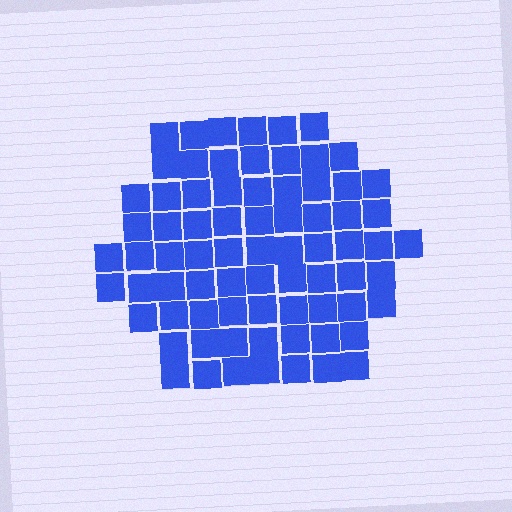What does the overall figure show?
The overall figure shows a hexagon.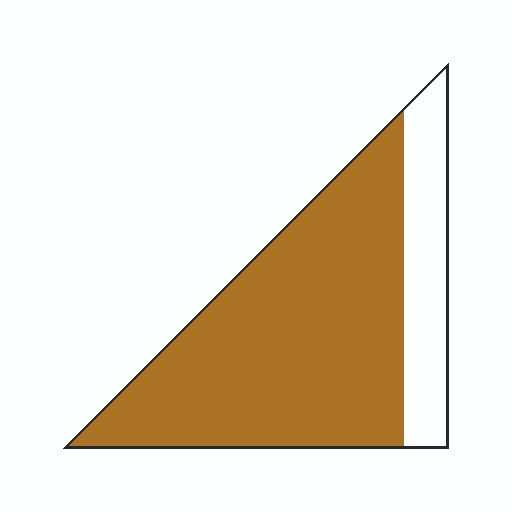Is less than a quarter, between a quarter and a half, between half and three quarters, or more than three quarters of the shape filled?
More than three quarters.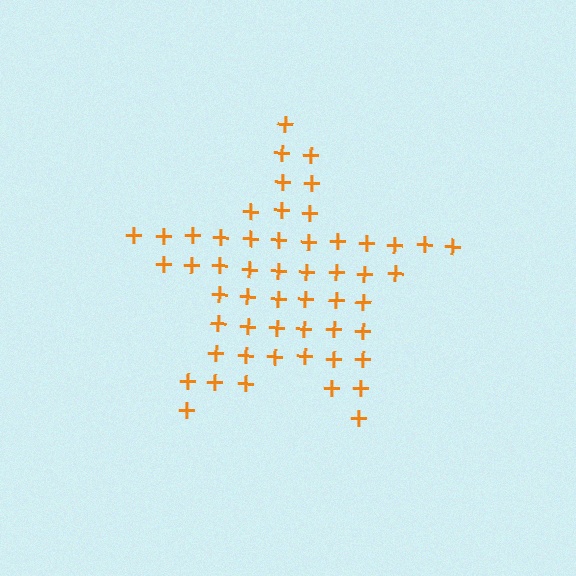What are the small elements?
The small elements are plus signs.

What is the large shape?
The large shape is a star.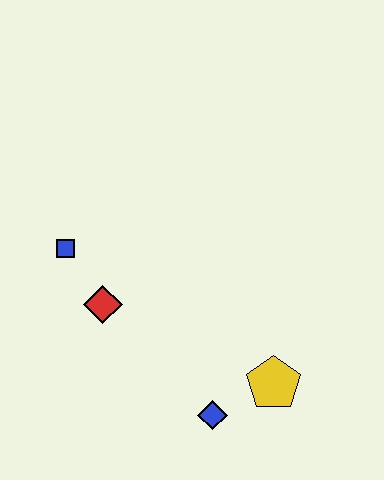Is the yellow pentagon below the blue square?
Yes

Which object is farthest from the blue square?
The yellow pentagon is farthest from the blue square.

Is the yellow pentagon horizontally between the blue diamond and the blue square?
No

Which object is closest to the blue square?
The red diamond is closest to the blue square.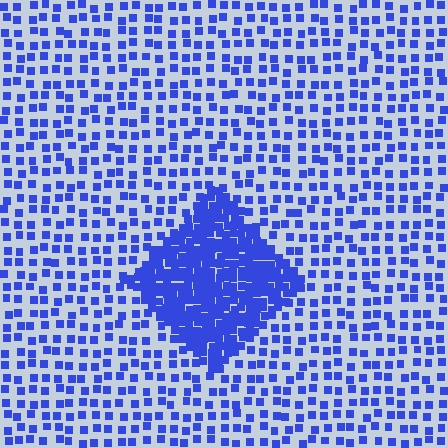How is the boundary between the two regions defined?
The boundary is defined by a change in element density (approximately 3.0x ratio). All elements are the same color, size, and shape.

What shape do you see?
I see a diamond.